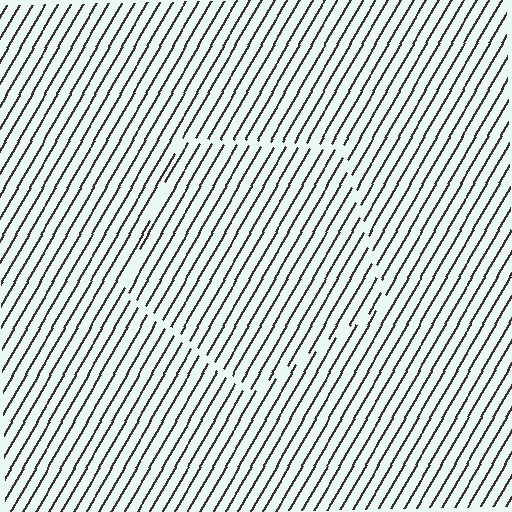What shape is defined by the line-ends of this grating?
An illusory pentagon. The interior of the shape contains the same grating, shifted by half a period — the contour is defined by the phase discontinuity where line-ends from the inner and outer gratings abut.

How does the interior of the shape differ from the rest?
The interior of the shape contains the same grating, shifted by half a period — the contour is defined by the phase discontinuity where line-ends from the inner and outer gratings abut.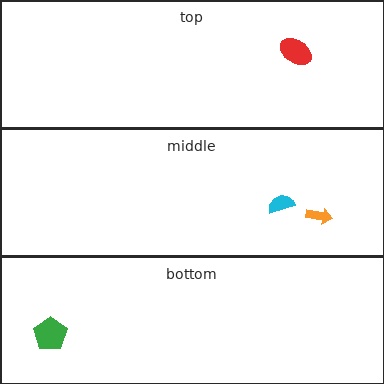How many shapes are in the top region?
1.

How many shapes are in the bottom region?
1.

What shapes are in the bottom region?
The green pentagon.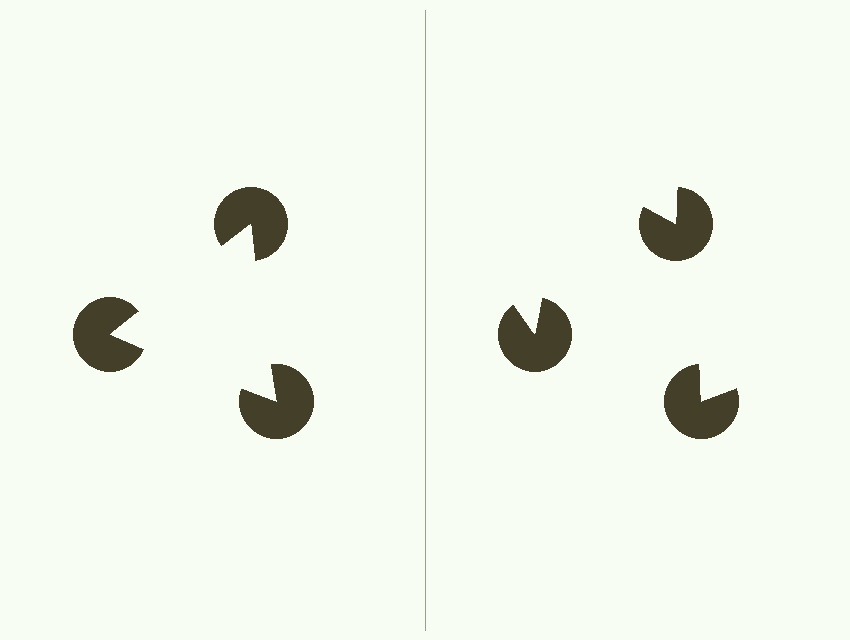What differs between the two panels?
The pac-man discs are positioned identically on both sides; only the wedge orientations differ. On the left they align to a triangle; on the right they are misaligned.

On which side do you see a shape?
An illusory triangle appears on the left side. On the right side the wedge cuts are rotated, so no coherent shape forms.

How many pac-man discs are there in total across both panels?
6 — 3 on each side.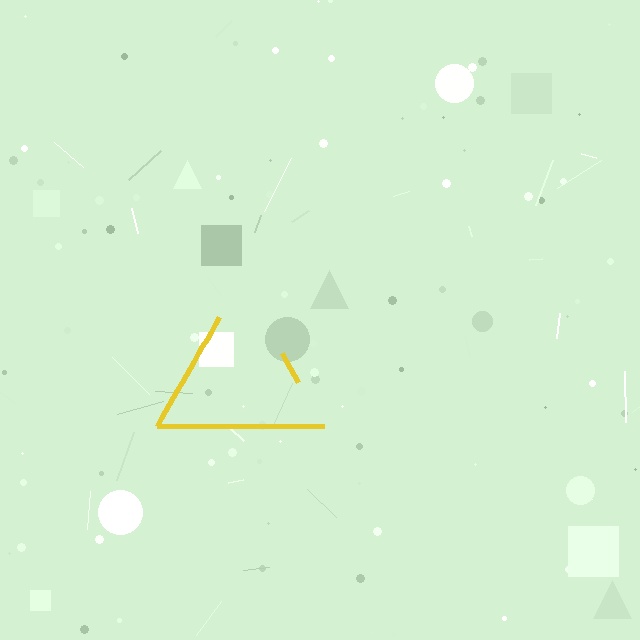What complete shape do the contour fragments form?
The contour fragments form a triangle.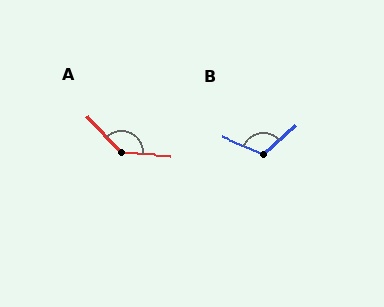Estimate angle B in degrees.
Approximately 116 degrees.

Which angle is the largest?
A, at approximately 137 degrees.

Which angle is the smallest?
B, at approximately 116 degrees.